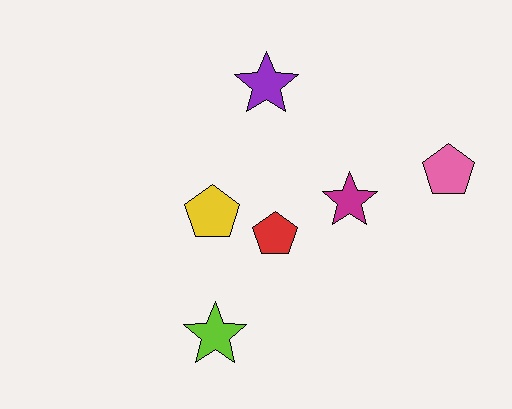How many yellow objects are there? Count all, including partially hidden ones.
There is 1 yellow object.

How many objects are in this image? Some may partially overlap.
There are 6 objects.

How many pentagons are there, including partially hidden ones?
There are 3 pentagons.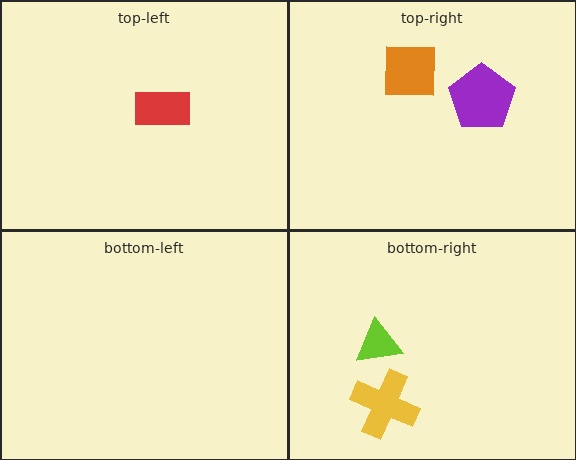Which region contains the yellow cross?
The bottom-right region.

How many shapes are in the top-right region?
2.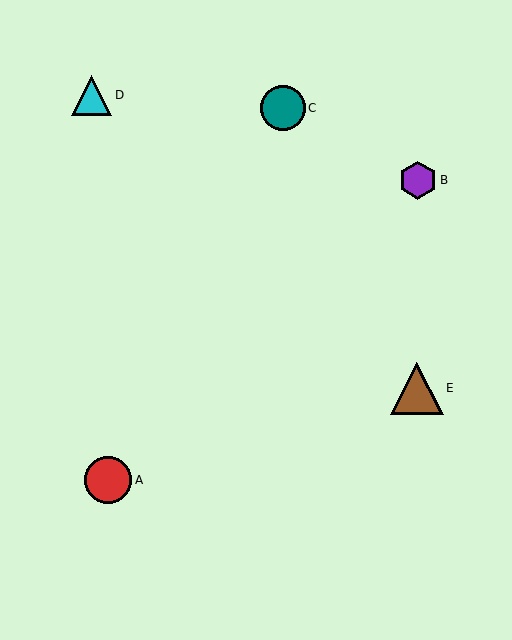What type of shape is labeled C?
Shape C is a teal circle.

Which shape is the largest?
The brown triangle (labeled E) is the largest.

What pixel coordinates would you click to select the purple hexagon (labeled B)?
Click at (418, 180) to select the purple hexagon B.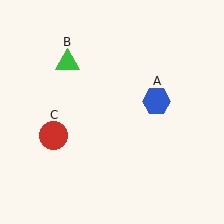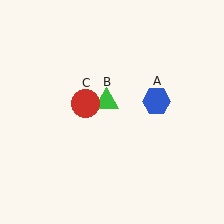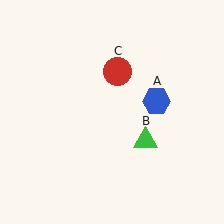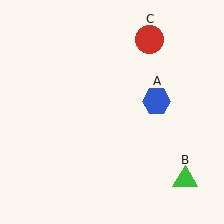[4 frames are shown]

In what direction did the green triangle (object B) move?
The green triangle (object B) moved down and to the right.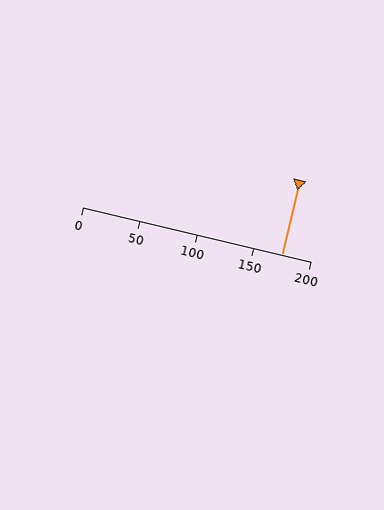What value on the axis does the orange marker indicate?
The marker indicates approximately 175.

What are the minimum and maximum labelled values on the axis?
The axis runs from 0 to 200.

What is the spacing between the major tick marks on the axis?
The major ticks are spaced 50 apart.